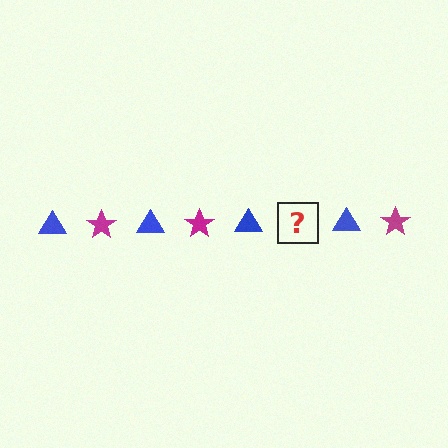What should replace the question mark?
The question mark should be replaced with a magenta star.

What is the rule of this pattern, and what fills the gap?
The rule is that the pattern alternates between blue triangle and magenta star. The gap should be filled with a magenta star.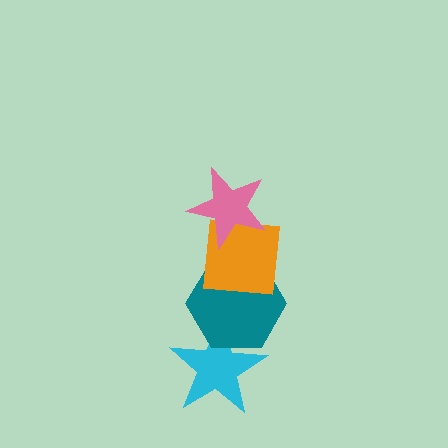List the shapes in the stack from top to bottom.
From top to bottom: the pink star, the orange square, the teal hexagon, the cyan star.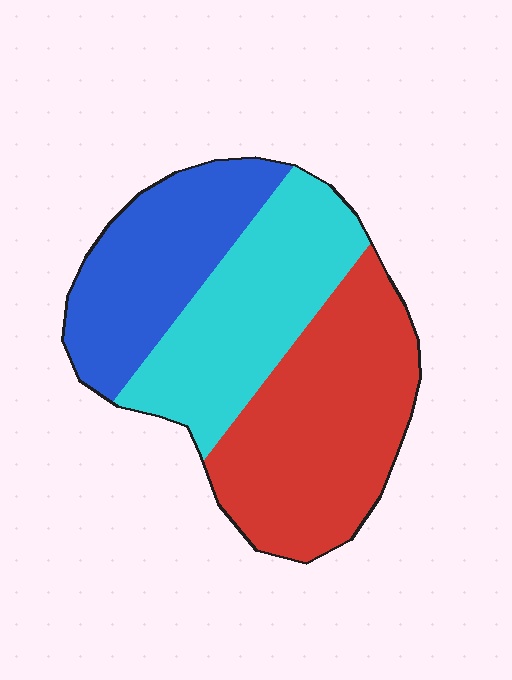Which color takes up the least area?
Blue, at roughly 25%.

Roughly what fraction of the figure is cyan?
Cyan takes up about one third (1/3) of the figure.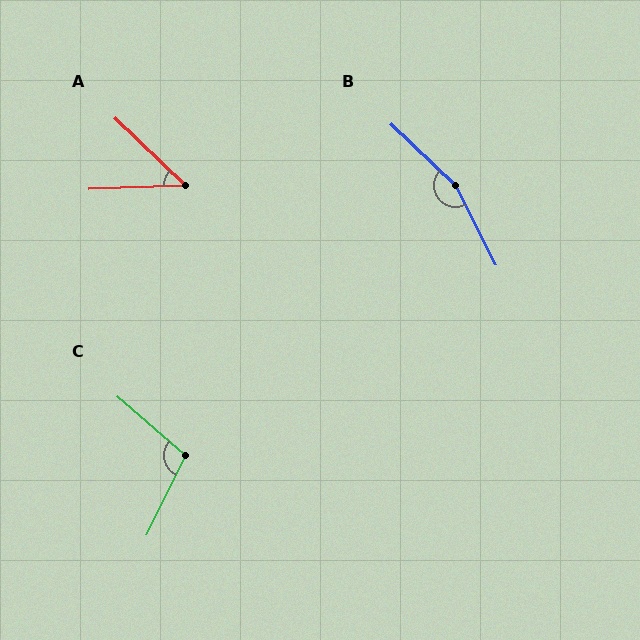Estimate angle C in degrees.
Approximately 105 degrees.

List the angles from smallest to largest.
A (46°), C (105°), B (160°).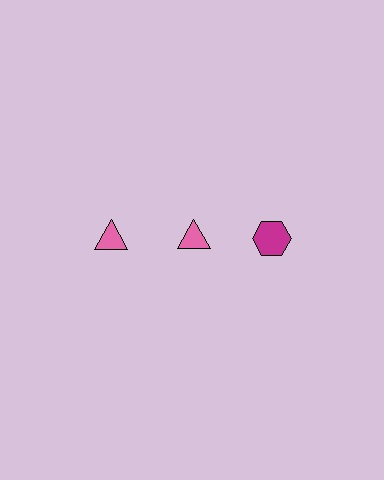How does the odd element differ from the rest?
It differs in both color (magenta instead of pink) and shape (hexagon instead of triangle).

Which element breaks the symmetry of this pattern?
The magenta hexagon in the top row, center column breaks the symmetry. All other shapes are pink triangles.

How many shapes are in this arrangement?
There are 3 shapes arranged in a grid pattern.